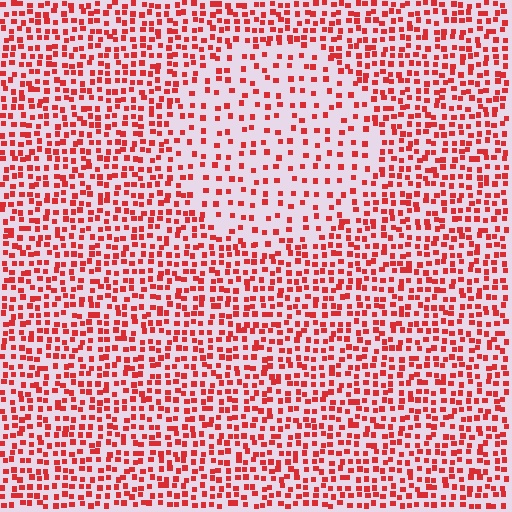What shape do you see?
I see a circle.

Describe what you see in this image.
The image contains small red elements arranged at two different densities. A circle-shaped region is visible where the elements are less densely packed than the surrounding area.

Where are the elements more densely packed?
The elements are more densely packed outside the circle boundary.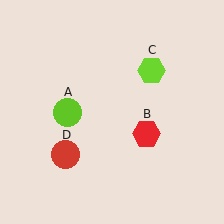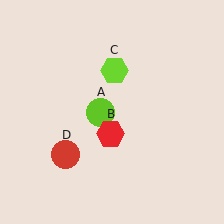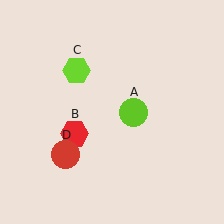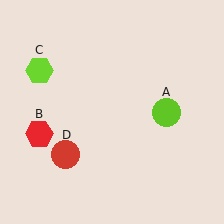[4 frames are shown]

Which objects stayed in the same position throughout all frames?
Red circle (object D) remained stationary.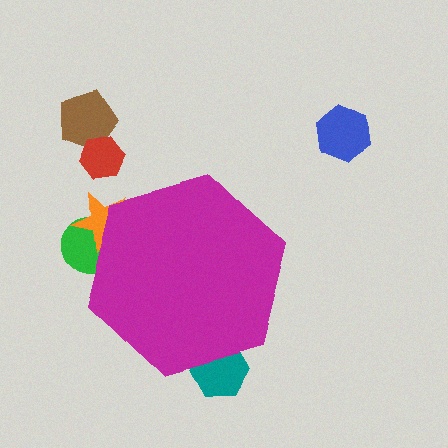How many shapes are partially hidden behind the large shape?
3 shapes are partially hidden.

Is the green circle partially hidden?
Yes, the green circle is partially hidden behind the magenta hexagon.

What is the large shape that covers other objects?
A magenta hexagon.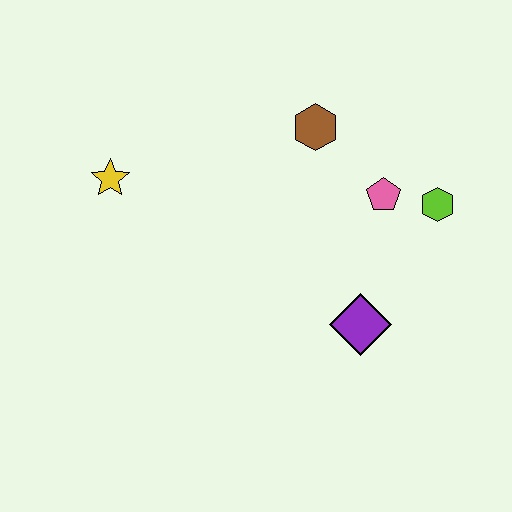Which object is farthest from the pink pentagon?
The yellow star is farthest from the pink pentagon.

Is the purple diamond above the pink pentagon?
No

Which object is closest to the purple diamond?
The pink pentagon is closest to the purple diamond.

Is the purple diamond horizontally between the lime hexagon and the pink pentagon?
No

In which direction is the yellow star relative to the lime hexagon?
The yellow star is to the left of the lime hexagon.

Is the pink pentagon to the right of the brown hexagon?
Yes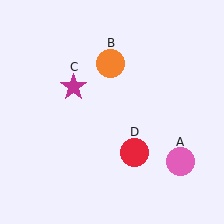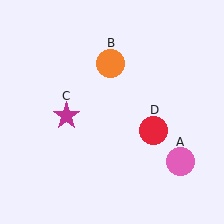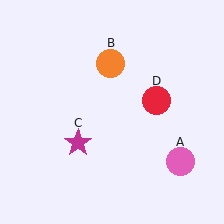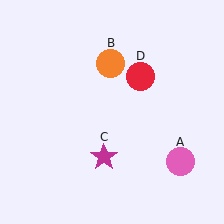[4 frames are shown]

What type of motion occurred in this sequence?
The magenta star (object C), red circle (object D) rotated counterclockwise around the center of the scene.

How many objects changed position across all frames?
2 objects changed position: magenta star (object C), red circle (object D).